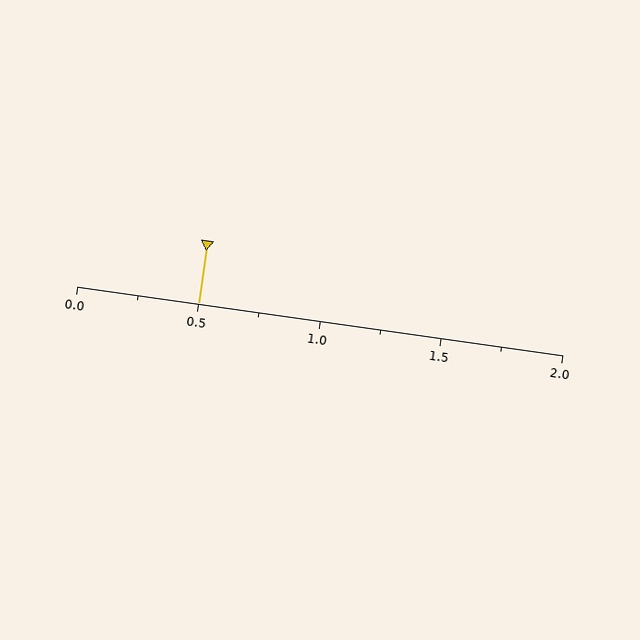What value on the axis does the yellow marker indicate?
The marker indicates approximately 0.5.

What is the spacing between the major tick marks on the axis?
The major ticks are spaced 0.5 apart.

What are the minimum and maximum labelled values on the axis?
The axis runs from 0.0 to 2.0.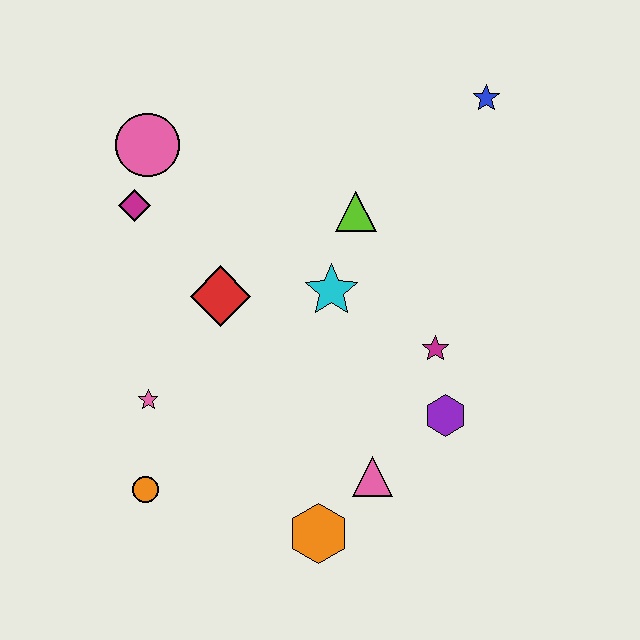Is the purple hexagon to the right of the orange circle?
Yes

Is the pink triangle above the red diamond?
No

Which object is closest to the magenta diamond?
The pink circle is closest to the magenta diamond.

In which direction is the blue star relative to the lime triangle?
The blue star is to the right of the lime triangle.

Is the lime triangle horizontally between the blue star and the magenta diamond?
Yes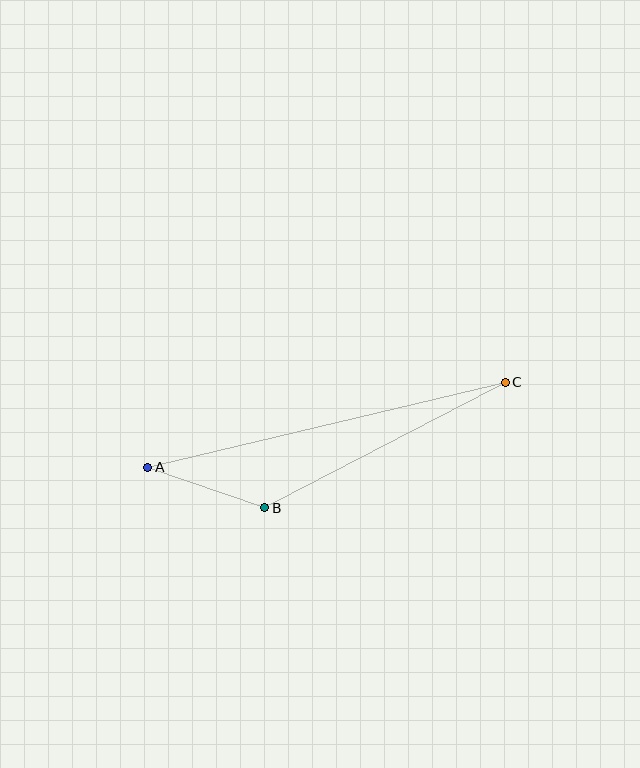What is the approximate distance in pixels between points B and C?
The distance between B and C is approximately 271 pixels.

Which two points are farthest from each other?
Points A and C are farthest from each other.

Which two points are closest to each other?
Points A and B are closest to each other.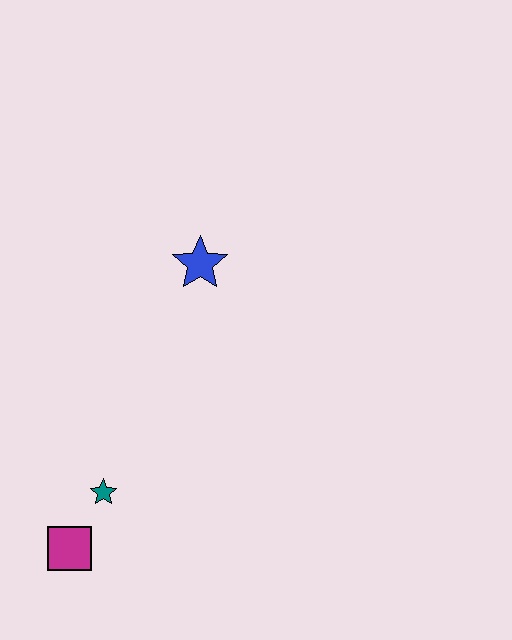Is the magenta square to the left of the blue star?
Yes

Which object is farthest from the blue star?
The magenta square is farthest from the blue star.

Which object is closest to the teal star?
The magenta square is closest to the teal star.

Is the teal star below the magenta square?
No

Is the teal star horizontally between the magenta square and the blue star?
Yes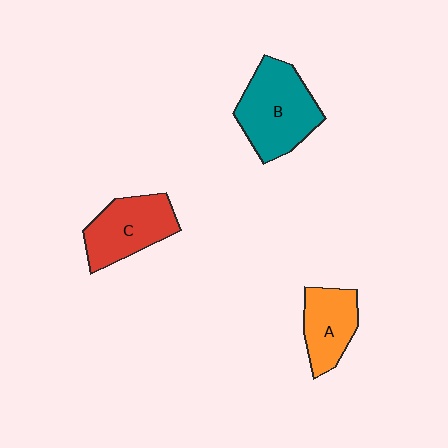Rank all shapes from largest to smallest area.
From largest to smallest: B (teal), C (red), A (orange).